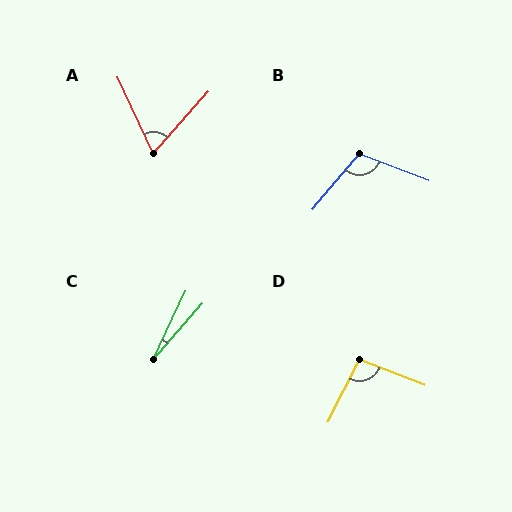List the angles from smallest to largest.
C (16°), A (66°), D (96°), B (109°).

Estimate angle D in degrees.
Approximately 96 degrees.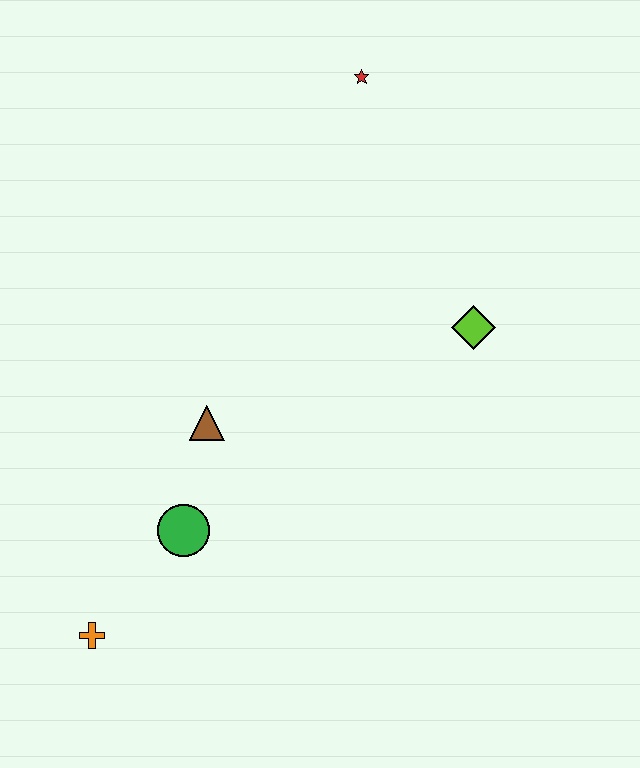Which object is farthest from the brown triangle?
The red star is farthest from the brown triangle.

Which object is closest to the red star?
The lime diamond is closest to the red star.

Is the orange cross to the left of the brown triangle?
Yes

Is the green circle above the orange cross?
Yes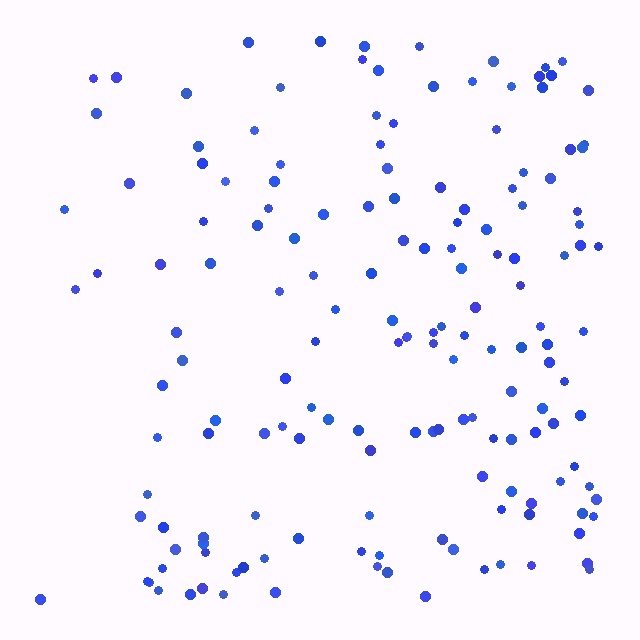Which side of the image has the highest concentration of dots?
The right.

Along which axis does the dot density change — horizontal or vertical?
Horizontal.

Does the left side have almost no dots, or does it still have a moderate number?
Still a moderate number, just noticeably fewer than the right.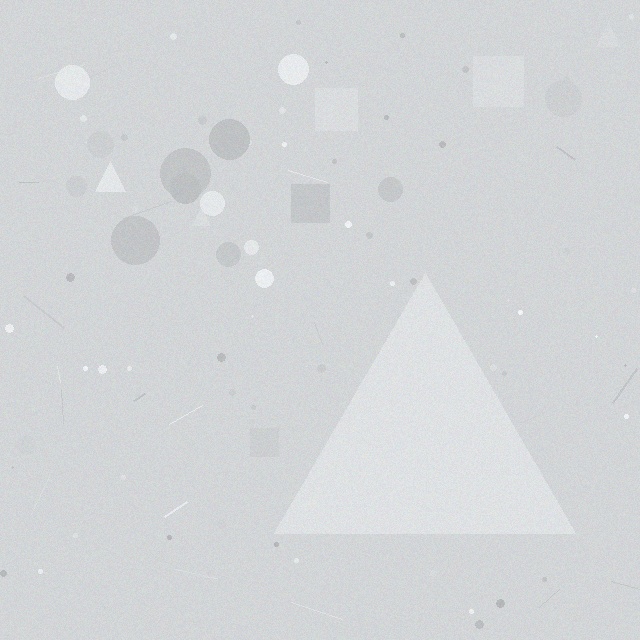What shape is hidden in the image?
A triangle is hidden in the image.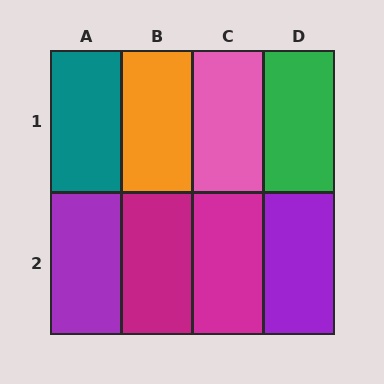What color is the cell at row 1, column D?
Green.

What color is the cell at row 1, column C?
Pink.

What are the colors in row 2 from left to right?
Purple, magenta, magenta, purple.